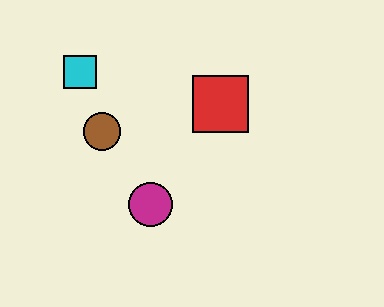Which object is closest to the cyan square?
The brown circle is closest to the cyan square.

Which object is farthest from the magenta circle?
The cyan square is farthest from the magenta circle.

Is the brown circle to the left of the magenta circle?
Yes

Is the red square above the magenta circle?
Yes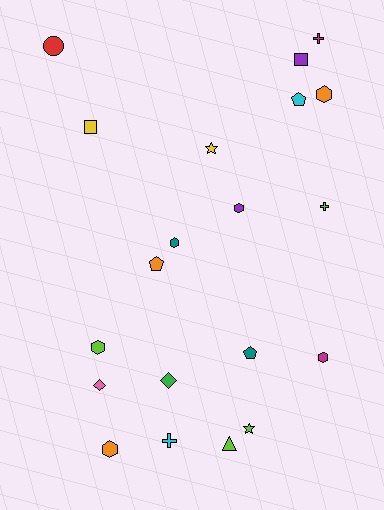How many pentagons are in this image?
There are 3 pentagons.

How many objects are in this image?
There are 20 objects.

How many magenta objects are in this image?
There are 2 magenta objects.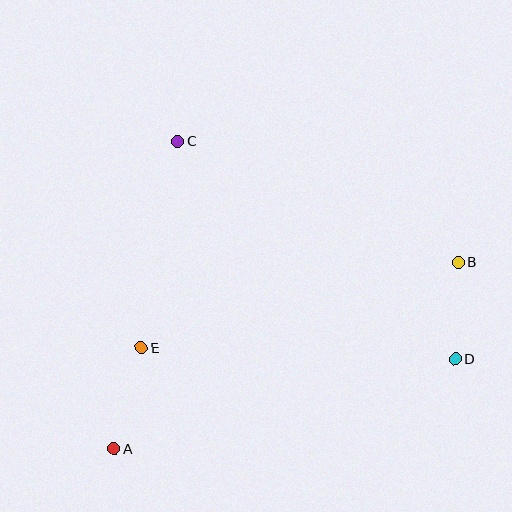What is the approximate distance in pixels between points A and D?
The distance between A and D is approximately 353 pixels.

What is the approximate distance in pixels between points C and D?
The distance between C and D is approximately 353 pixels.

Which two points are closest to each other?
Points B and D are closest to each other.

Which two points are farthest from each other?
Points A and B are farthest from each other.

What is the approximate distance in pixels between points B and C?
The distance between B and C is approximately 306 pixels.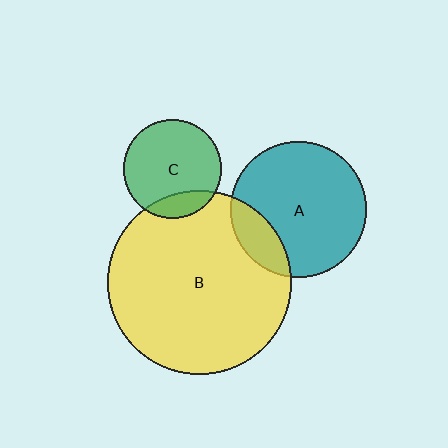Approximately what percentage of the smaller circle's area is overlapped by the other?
Approximately 15%.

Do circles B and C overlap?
Yes.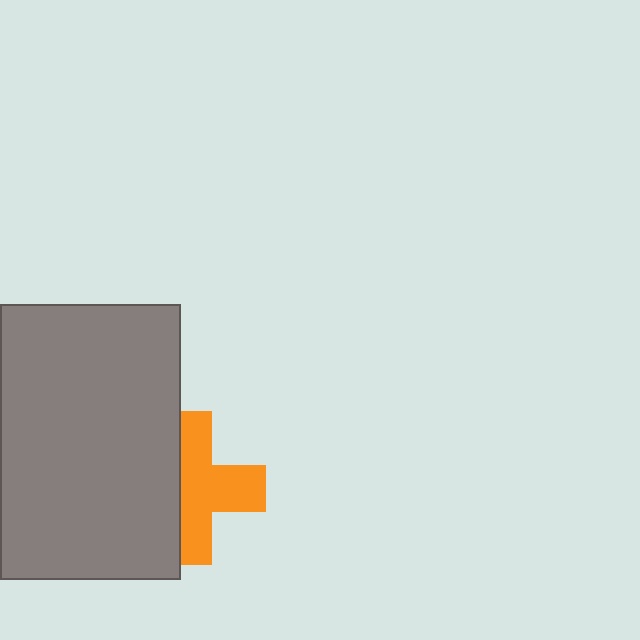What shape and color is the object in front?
The object in front is a gray rectangle.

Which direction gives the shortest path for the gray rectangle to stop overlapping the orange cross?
Moving left gives the shortest separation.